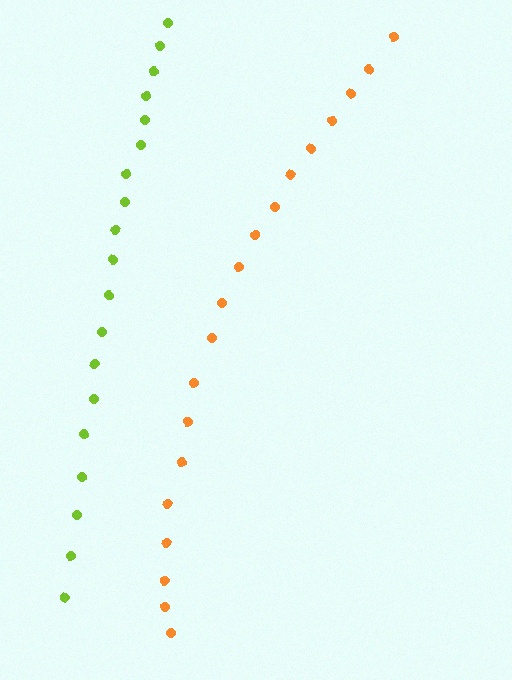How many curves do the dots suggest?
There are 2 distinct paths.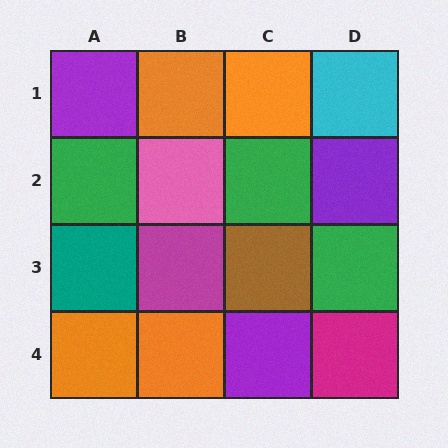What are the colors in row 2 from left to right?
Green, pink, green, purple.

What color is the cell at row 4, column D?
Magenta.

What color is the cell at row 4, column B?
Orange.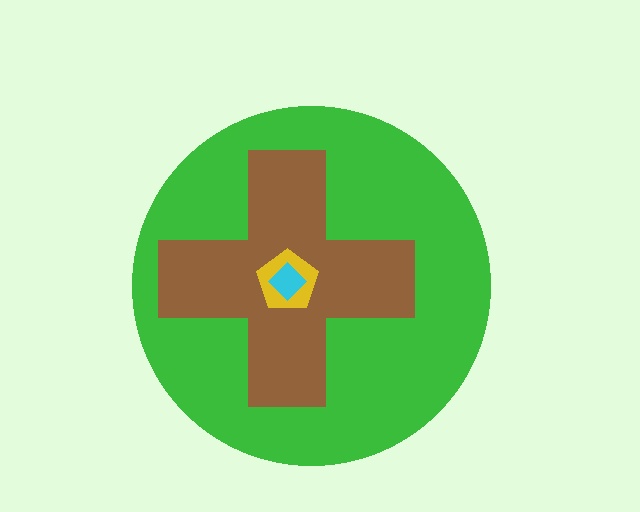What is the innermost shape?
The cyan diamond.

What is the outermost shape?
The green circle.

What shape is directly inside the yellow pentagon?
The cyan diamond.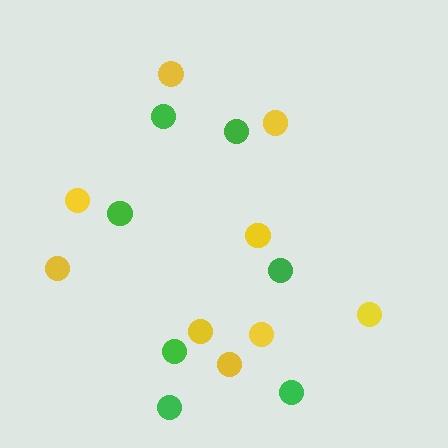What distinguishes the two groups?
There are 2 groups: one group of green circles (7) and one group of yellow circles (9).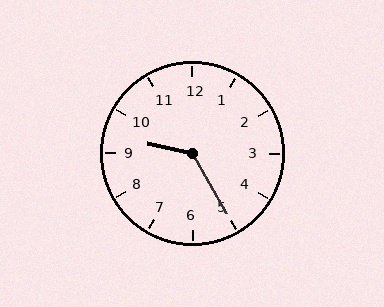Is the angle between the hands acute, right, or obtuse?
It is obtuse.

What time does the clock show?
9:25.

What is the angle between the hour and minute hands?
Approximately 132 degrees.